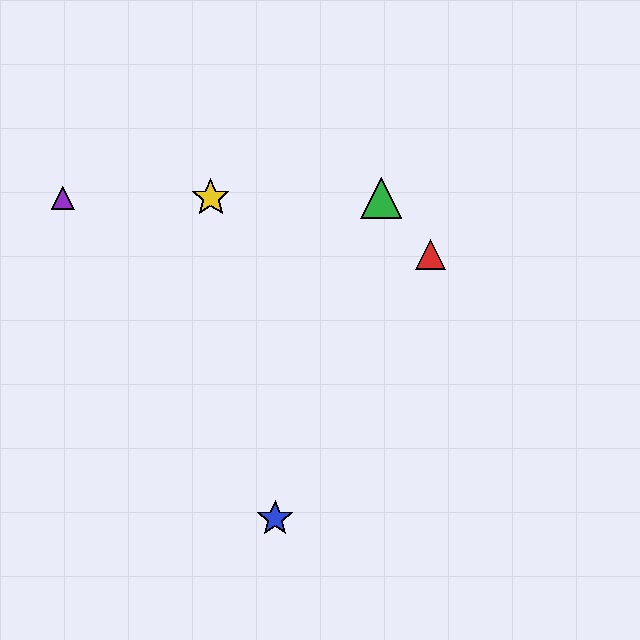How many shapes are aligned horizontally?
3 shapes (the green triangle, the yellow star, the purple triangle) are aligned horizontally.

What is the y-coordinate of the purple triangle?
The purple triangle is at y≈198.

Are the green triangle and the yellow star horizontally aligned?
Yes, both are at y≈198.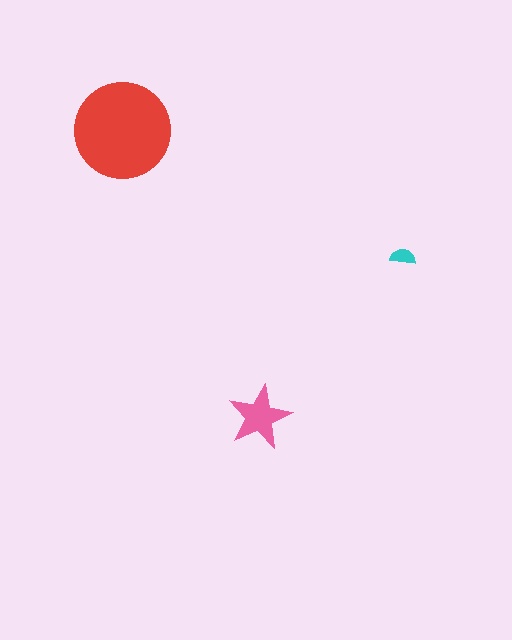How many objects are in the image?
There are 3 objects in the image.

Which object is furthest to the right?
The cyan semicircle is rightmost.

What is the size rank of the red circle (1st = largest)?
1st.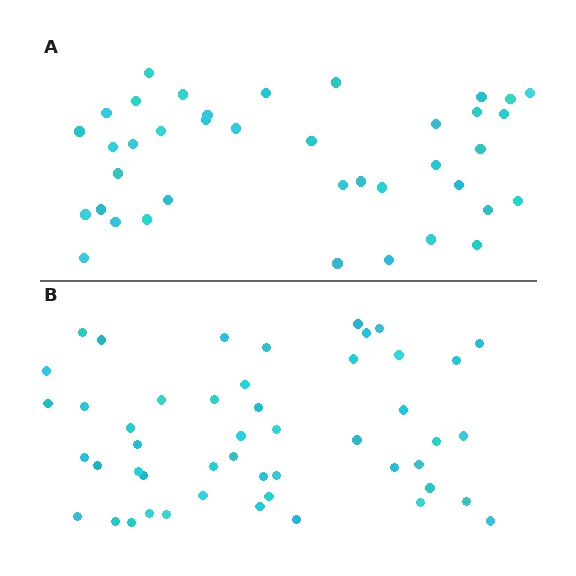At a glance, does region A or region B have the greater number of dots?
Region B (the bottom region) has more dots.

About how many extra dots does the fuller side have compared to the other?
Region B has roughly 10 or so more dots than region A.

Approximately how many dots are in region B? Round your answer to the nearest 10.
About 50 dots. (The exact count is 49, which rounds to 50.)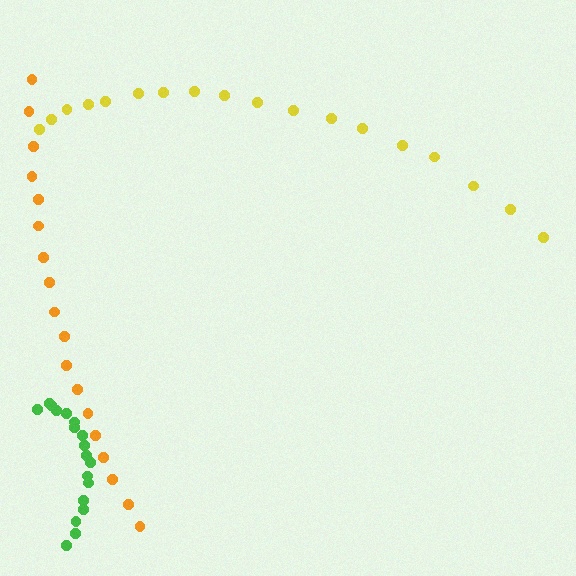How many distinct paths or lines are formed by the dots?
There are 3 distinct paths.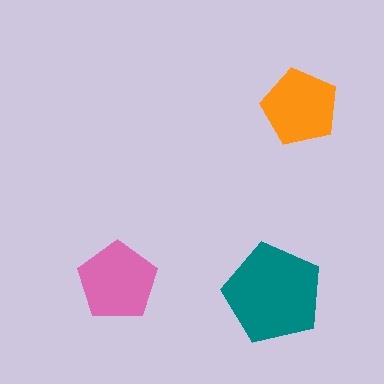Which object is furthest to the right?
The orange pentagon is rightmost.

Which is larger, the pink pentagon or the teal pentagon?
The teal one.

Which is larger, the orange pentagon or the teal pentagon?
The teal one.